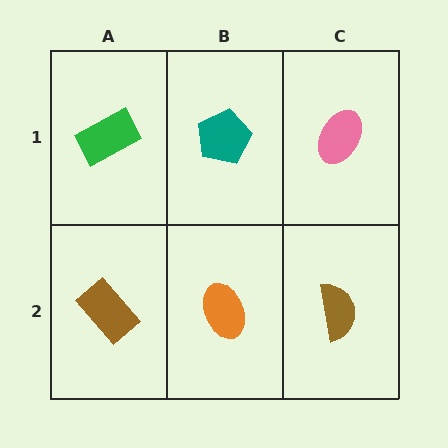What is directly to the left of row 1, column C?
A teal pentagon.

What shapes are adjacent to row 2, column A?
A green rectangle (row 1, column A), an orange ellipse (row 2, column B).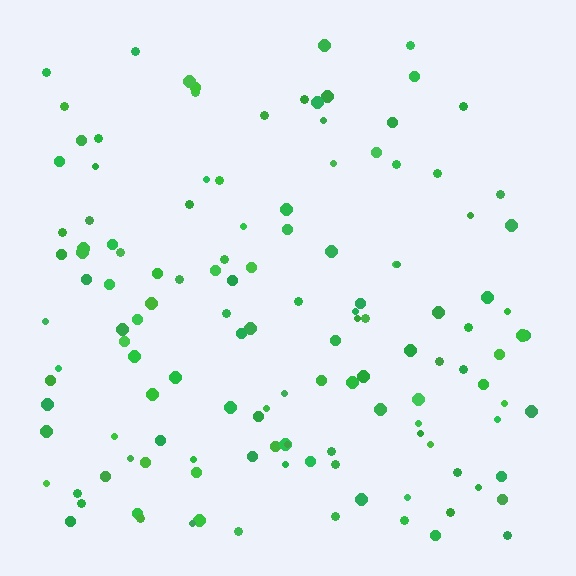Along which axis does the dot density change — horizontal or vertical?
Vertical.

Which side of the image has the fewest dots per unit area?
The top.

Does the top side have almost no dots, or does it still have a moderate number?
Still a moderate number, just noticeably fewer than the bottom.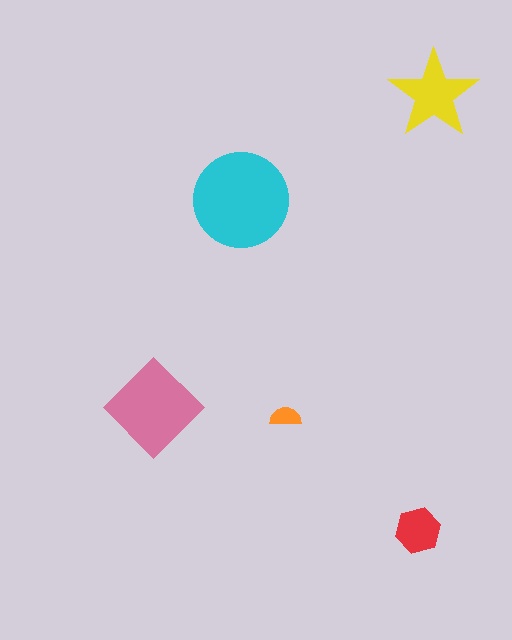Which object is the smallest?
The orange semicircle.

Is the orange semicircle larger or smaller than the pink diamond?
Smaller.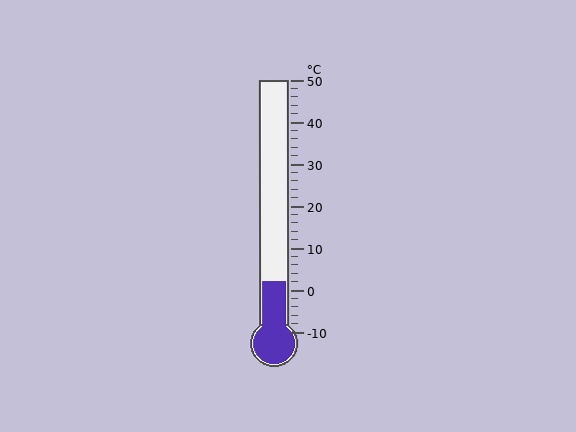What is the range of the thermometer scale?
The thermometer scale ranges from -10°C to 50°C.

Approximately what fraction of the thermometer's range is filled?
The thermometer is filled to approximately 20% of its range.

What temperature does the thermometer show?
The thermometer shows approximately 2°C.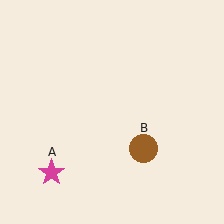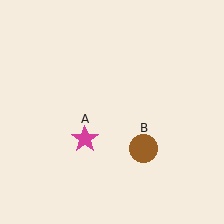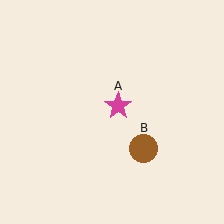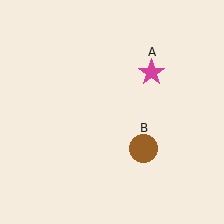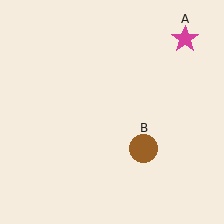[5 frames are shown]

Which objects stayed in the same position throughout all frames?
Brown circle (object B) remained stationary.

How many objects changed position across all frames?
1 object changed position: magenta star (object A).